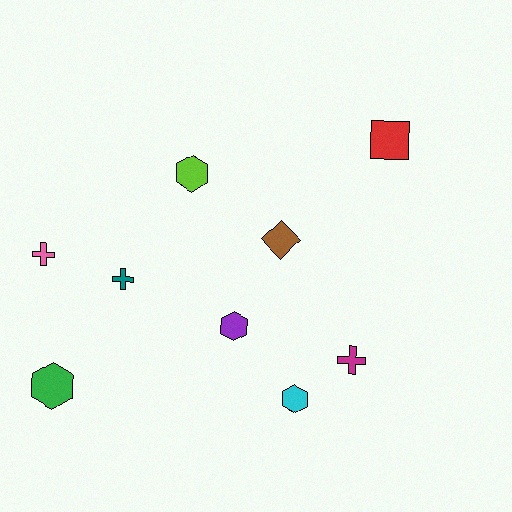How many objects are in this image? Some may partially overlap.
There are 9 objects.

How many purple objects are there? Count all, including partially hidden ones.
There is 1 purple object.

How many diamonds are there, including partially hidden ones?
There is 1 diamond.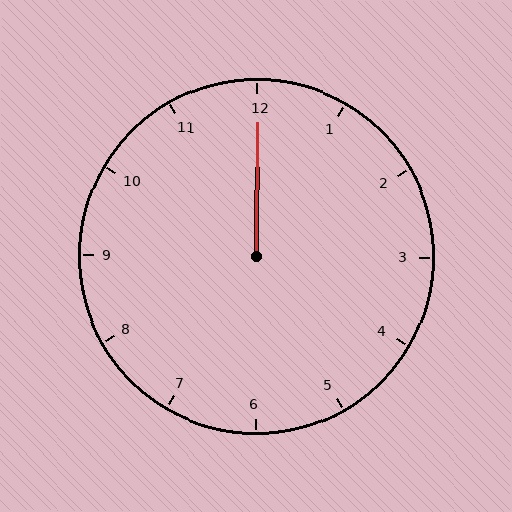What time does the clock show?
12:00.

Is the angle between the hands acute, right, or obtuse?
It is acute.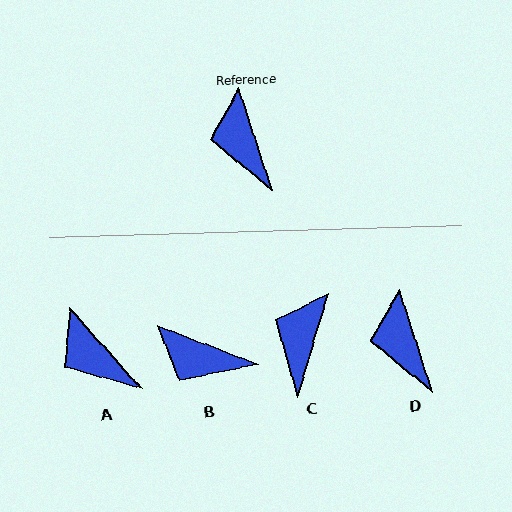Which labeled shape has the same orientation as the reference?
D.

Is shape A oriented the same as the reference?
No, it is off by about 24 degrees.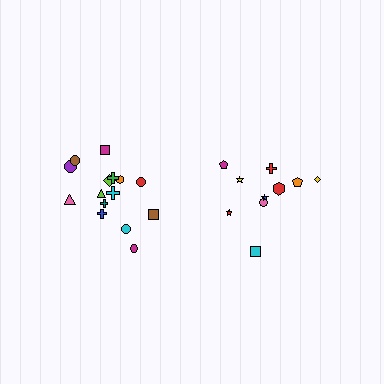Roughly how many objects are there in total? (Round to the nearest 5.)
Roughly 25 objects in total.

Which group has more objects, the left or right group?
The left group.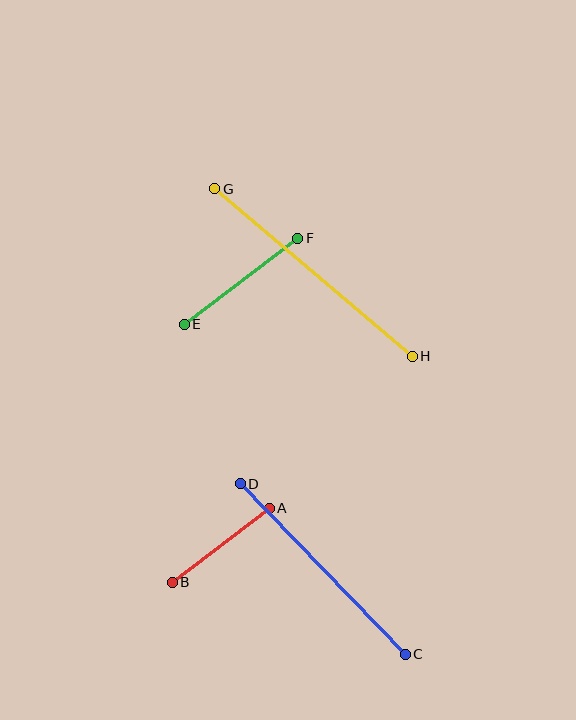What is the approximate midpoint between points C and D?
The midpoint is at approximately (323, 569) pixels.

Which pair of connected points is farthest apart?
Points G and H are farthest apart.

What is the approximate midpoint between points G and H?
The midpoint is at approximately (313, 272) pixels.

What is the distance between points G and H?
The distance is approximately 259 pixels.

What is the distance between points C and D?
The distance is approximately 237 pixels.